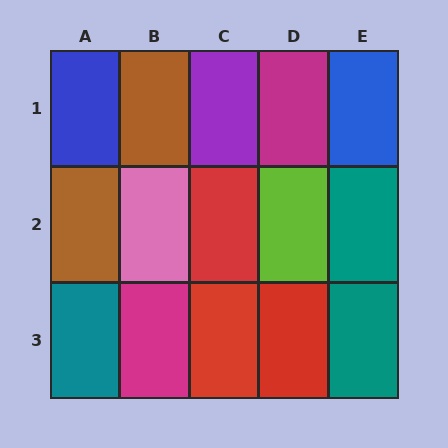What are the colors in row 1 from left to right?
Blue, brown, purple, magenta, blue.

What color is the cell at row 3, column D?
Red.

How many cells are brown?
2 cells are brown.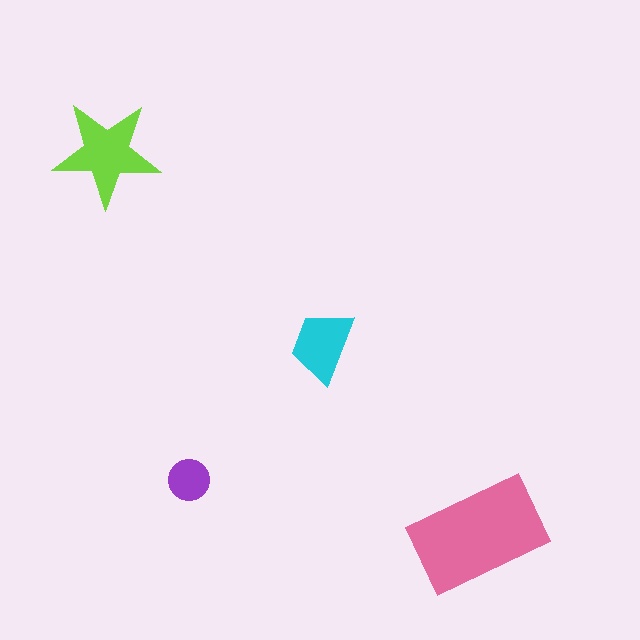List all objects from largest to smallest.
The pink rectangle, the lime star, the cyan trapezoid, the purple circle.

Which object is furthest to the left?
The lime star is leftmost.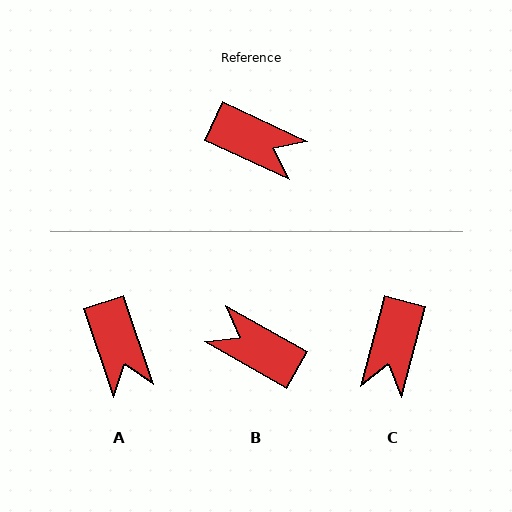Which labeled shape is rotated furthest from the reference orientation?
B, about 175 degrees away.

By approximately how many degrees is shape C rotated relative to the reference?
Approximately 80 degrees clockwise.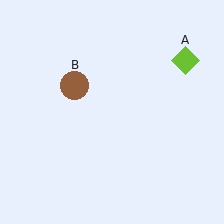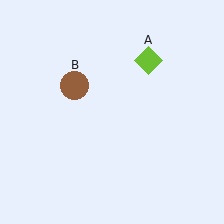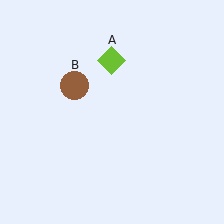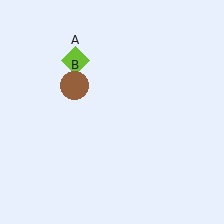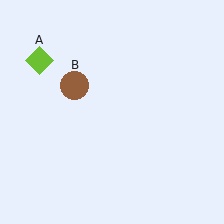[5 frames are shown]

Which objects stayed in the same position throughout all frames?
Brown circle (object B) remained stationary.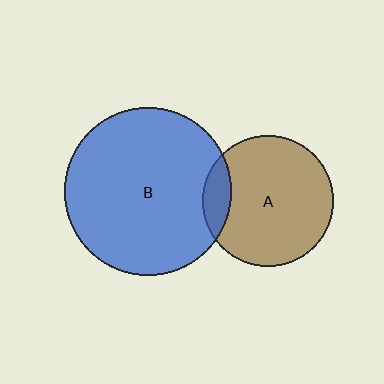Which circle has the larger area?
Circle B (blue).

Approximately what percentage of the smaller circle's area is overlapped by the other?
Approximately 15%.